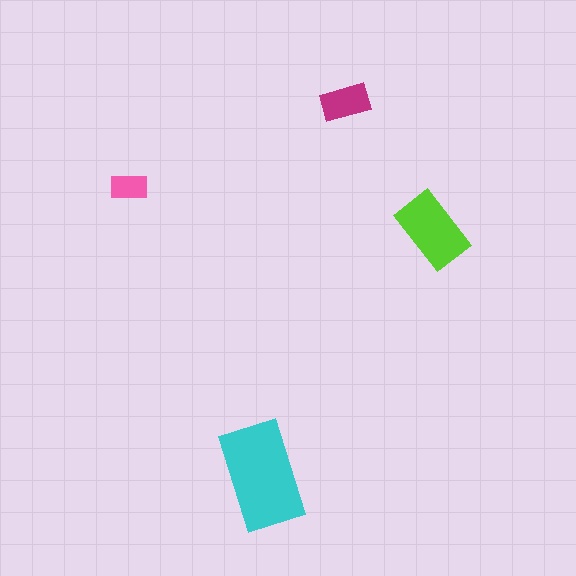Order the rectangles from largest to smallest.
the cyan one, the lime one, the magenta one, the pink one.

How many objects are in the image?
There are 4 objects in the image.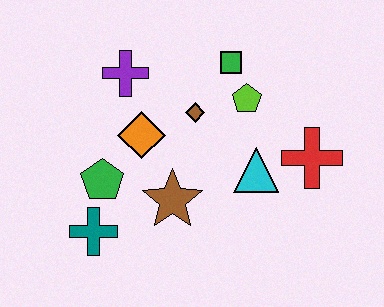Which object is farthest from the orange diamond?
The red cross is farthest from the orange diamond.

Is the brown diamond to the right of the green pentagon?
Yes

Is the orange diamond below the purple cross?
Yes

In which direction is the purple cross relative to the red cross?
The purple cross is to the left of the red cross.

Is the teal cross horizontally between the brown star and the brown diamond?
No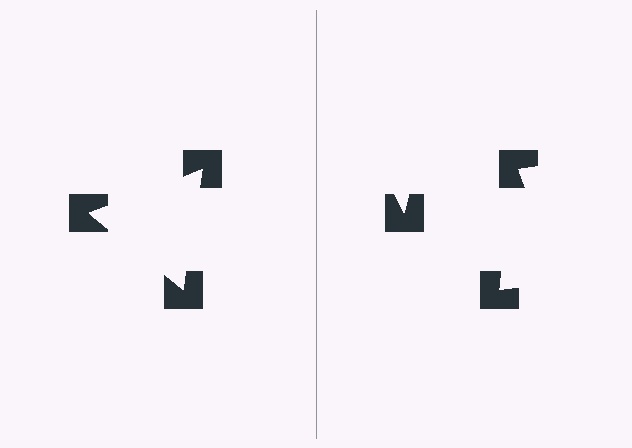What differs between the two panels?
The notched squares are positioned identically on both sides; only the wedge orientations differ. On the left they align to a triangle; on the right they are misaligned.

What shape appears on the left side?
An illusory triangle.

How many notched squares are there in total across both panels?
6 — 3 on each side.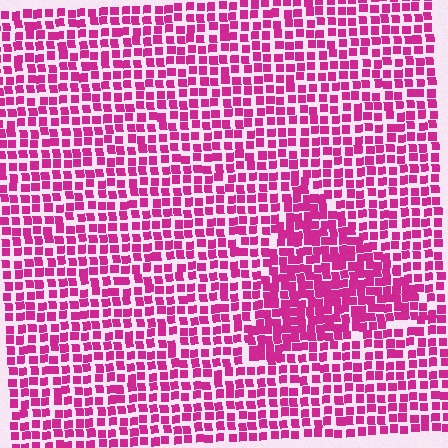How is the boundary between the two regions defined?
The boundary is defined by a change in element density (approximately 1.6x ratio). All elements are the same color, size, and shape.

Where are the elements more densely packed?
The elements are more densely packed inside the triangle boundary.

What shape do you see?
I see a triangle.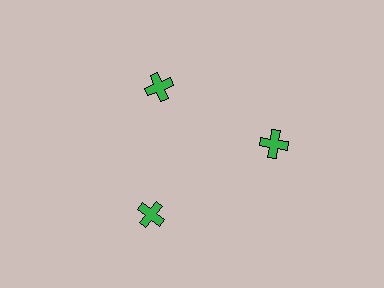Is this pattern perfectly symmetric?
No. The 3 green crosses are arranged in a ring, but one element near the 11 o'clock position is pulled inward toward the center, breaking the 3-fold rotational symmetry.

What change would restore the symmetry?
The symmetry would be restored by moving it outward, back onto the ring so that all 3 crosses sit at equal angles and equal distance from the center.